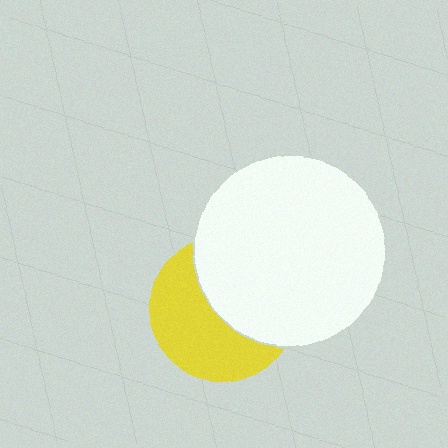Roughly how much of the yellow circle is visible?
About half of it is visible (roughly 51%).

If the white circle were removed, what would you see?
You would see the complete yellow circle.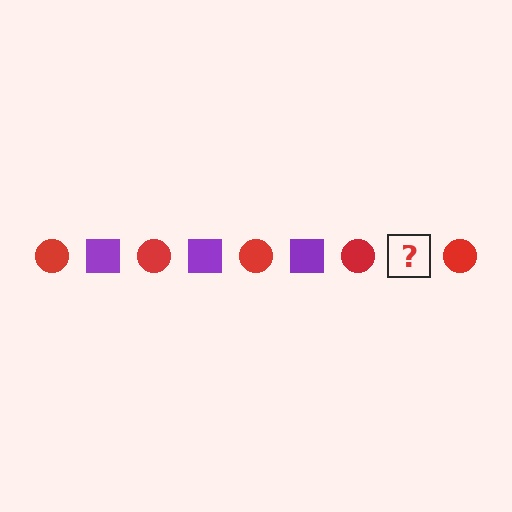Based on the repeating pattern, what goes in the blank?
The blank should be a purple square.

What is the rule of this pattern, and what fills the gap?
The rule is that the pattern alternates between red circle and purple square. The gap should be filled with a purple square.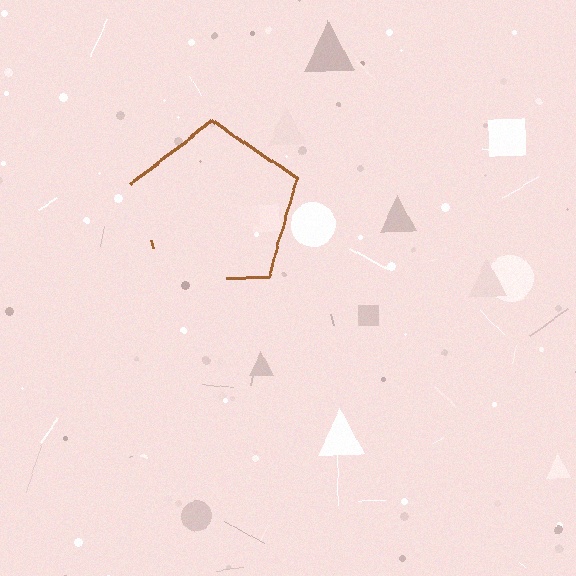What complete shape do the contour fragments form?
The contour fragments form a pentagon.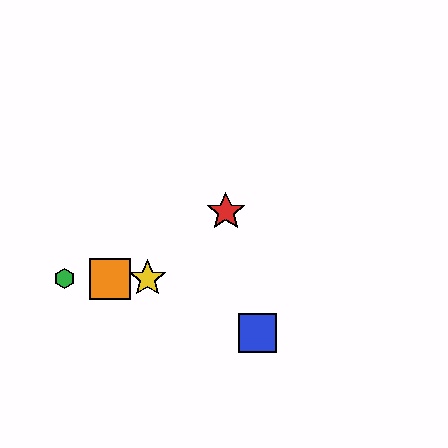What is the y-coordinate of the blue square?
The blue square is at y≈333.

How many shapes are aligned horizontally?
4 shapes (the green hexagon, the yellow star, the purple star, the orange square) are aligned horizontally.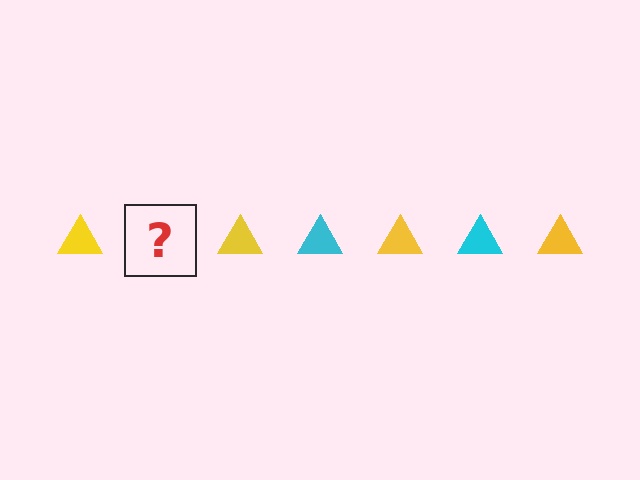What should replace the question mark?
The question mark should be replaced with a cyan triangle.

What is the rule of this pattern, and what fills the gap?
The rule is that the pattern cycles through yellow, cyan triangles. The gap should be filled with a cyan triangle.